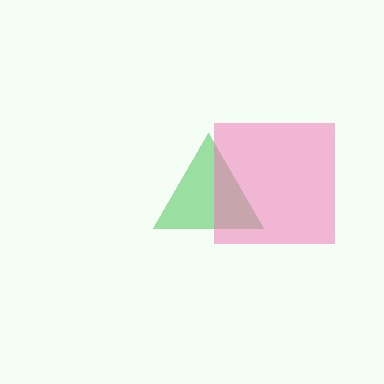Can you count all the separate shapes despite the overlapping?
Yes, there are 2 separate shapes.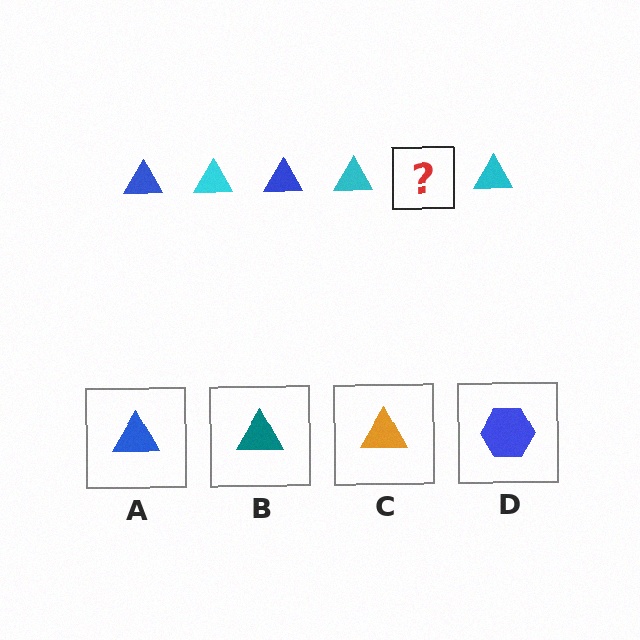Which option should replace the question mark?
Option A.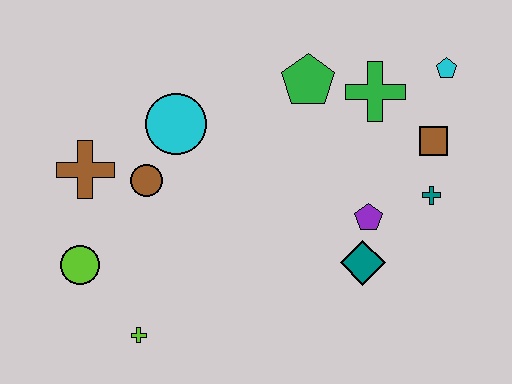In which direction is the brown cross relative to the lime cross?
The brown cross is above the lime cross.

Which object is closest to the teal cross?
The brown square is closest to the teal cross.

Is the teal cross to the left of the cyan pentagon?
Yes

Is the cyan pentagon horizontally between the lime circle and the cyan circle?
No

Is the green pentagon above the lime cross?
Yes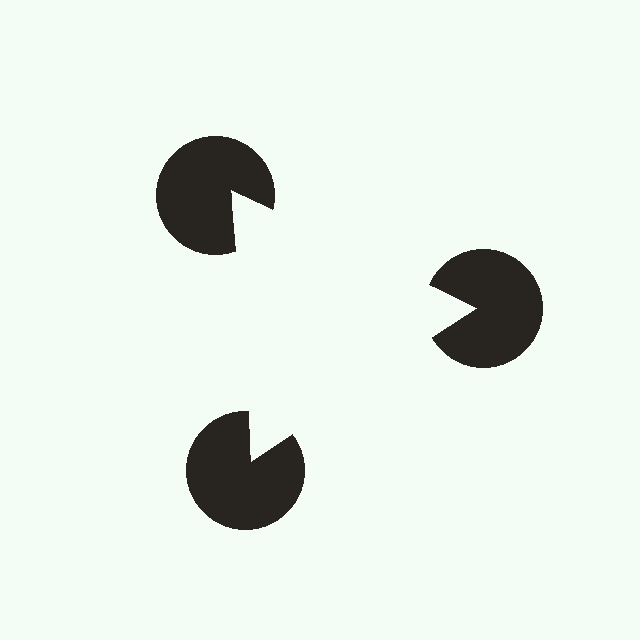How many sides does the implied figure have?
3 sides.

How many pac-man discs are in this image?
There are 3 — one at each vertex of the illusory triangle.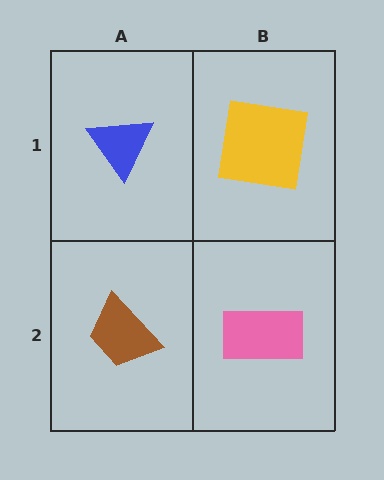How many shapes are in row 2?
2 shapes.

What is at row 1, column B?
A yellow square.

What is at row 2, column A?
A brown trapezoid.